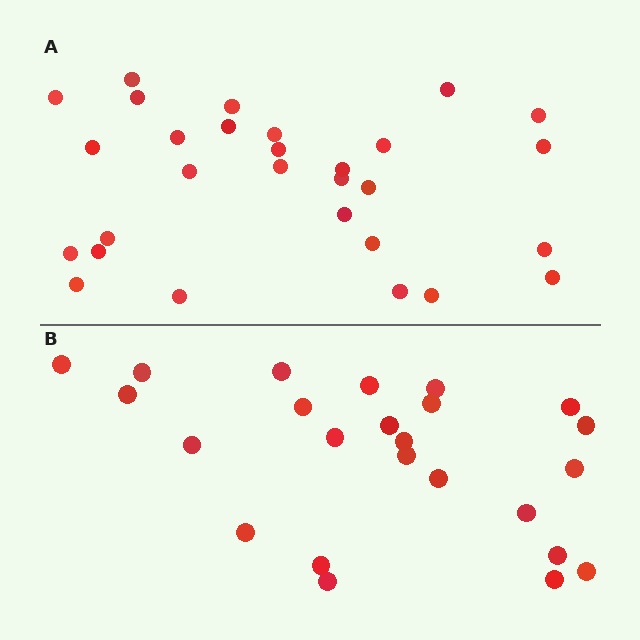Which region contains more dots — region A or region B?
Region A (the top region) has more dots.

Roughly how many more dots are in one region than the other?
Region A has about 5 more dots than region B.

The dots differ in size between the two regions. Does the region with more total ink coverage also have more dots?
No. Region B has more total ink coverage because its dots are larger, but region A actually contains more individual dots. Total area can be misleading — the number of items is what matters here.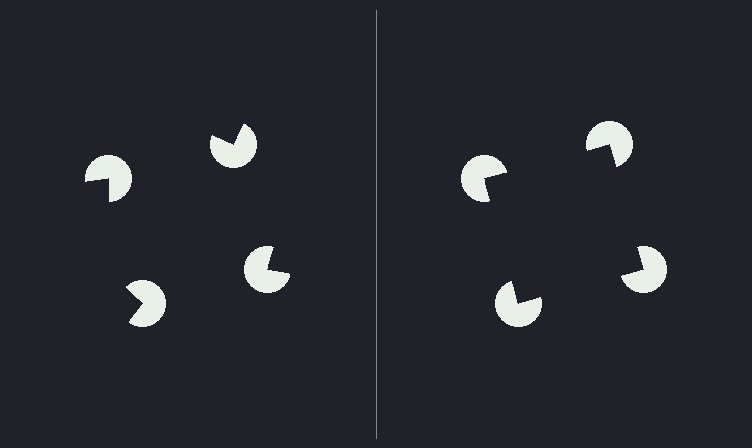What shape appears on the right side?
An illusory square.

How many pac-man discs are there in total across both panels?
8 — 4 on each side.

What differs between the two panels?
The pac-man discs are positioned identically on both sides; only the wedge orientations differ. On the right they align to a square; on the left they are misaligned.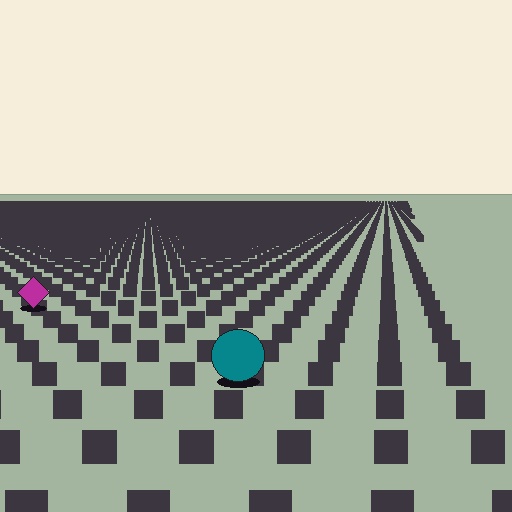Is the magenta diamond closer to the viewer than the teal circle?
No. The teal circle is closer — you can tell from the texture gradient: the ground texture is coarser near it.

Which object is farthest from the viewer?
The magenta diamond is farthest from the viewer. It appears smaller and the ground texture around it is denser.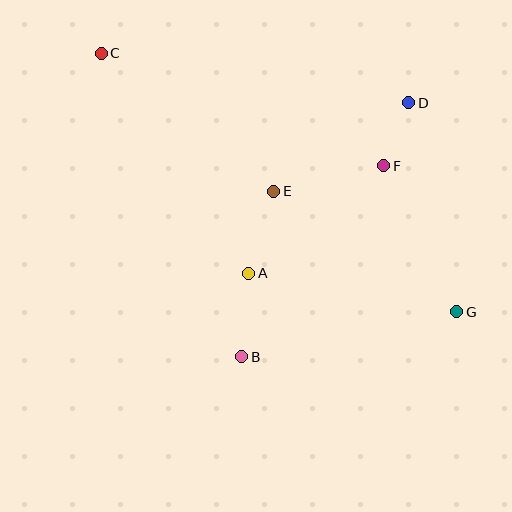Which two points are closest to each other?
Points D and F are closest to each other.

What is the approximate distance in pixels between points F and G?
The distance between F and G is approximately 163 pixels.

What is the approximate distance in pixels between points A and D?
The distance between A and D is approximately 234 pixels.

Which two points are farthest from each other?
Points C and G are farthest from each other.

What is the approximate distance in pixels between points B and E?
The distance between B and E is approximately 168 pixels.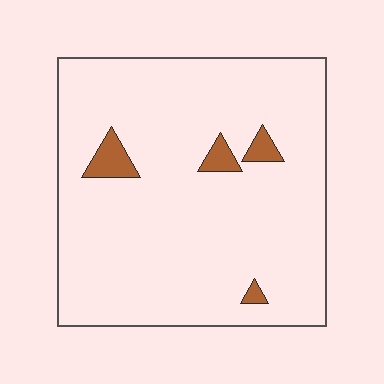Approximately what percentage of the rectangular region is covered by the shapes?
Approximately 5%.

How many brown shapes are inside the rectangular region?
4.